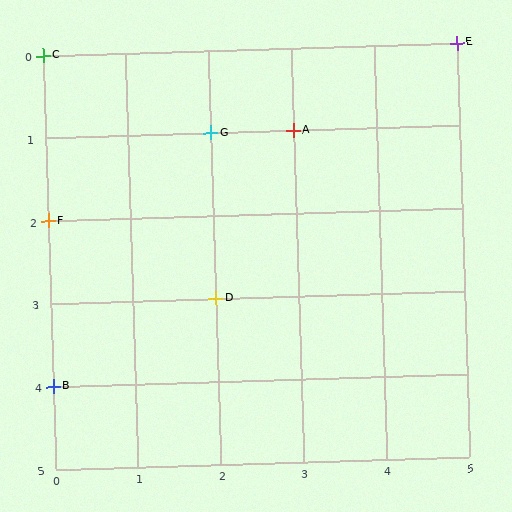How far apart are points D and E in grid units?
Points D and E are 3 columns and 3 rows apart (about 4.2 grid units diagonally).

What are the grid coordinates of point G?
Point G is at grid coordinates (2, 1).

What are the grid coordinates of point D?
Point D is at grid coordinates (2, 3).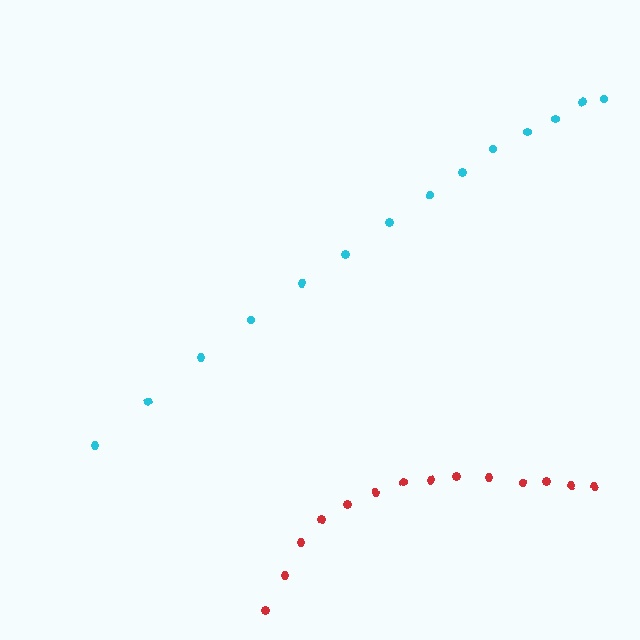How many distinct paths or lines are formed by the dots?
There are 2 distinct paths.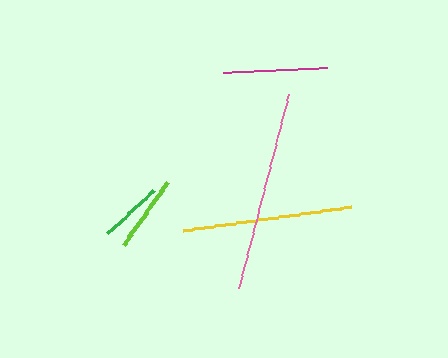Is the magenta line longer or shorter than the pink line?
The pink line is longer than the magenta line.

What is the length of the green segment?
The green segment is approximately 63 pixels long.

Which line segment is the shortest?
The green line is the shortest at approximately 63 pixels.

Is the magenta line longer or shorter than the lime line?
The magenta line is longer than the lime line.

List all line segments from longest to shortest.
From longest to shortest: pink, yellow, magenta, lime, green.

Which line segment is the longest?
The pink line is the longest at approximately 201 pixels.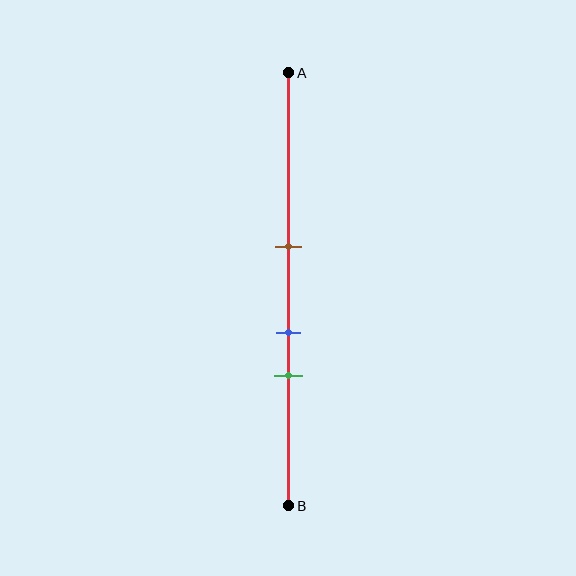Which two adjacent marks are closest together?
The blue and green marks are the closest adjacent pair.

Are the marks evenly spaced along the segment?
Yes, the marks are approximately evenly spaced.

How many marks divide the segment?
There are 3 marks dividing the segment.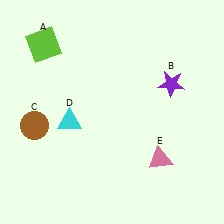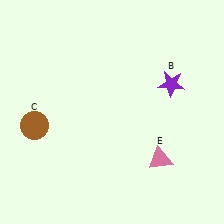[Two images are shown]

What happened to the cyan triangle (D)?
The cyan triangle (D) was removed in Image 2. It was in the bottom-left area of Image 1.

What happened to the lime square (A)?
The lime square (A) was removed in Image 2. It was in the top-left area of Image 1.